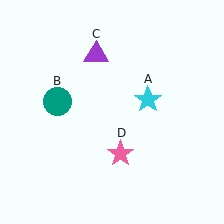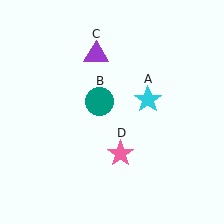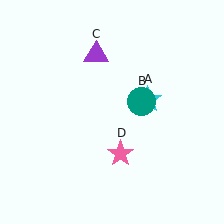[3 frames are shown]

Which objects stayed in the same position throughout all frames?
Cyan star (object A) and purple triangle (object C) and pink star (object D) remained stationary.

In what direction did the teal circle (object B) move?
The teal circle (object B) moved right.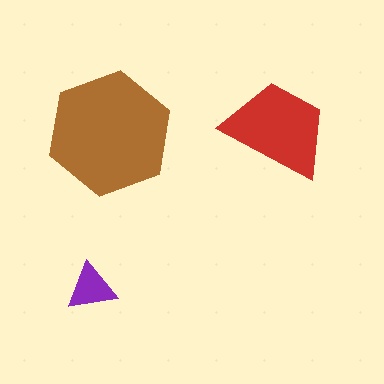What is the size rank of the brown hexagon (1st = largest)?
1st.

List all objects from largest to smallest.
The brown hexagon, the red trapezoid, the purple triangle.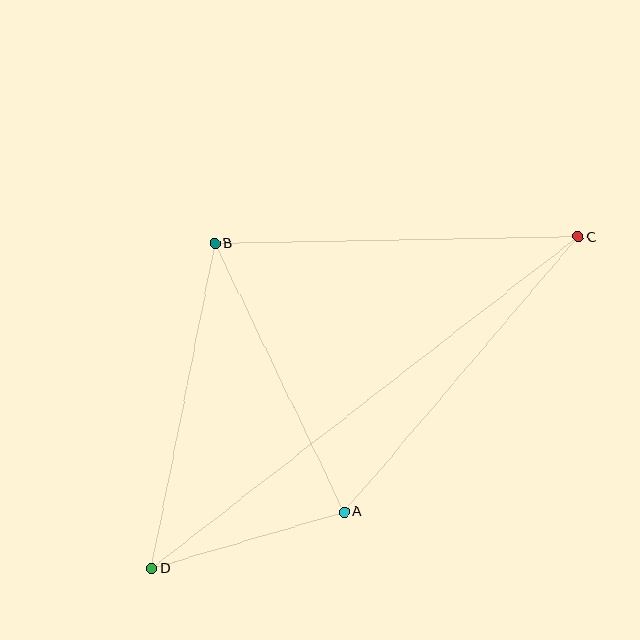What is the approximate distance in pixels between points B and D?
The distance between B and D is approximately 332 pixels.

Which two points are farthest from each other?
Points C and D are farthest from each other.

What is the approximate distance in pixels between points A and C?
The distance between A and C is approximately 361 pixels.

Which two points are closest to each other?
Points A and D are closest to each other.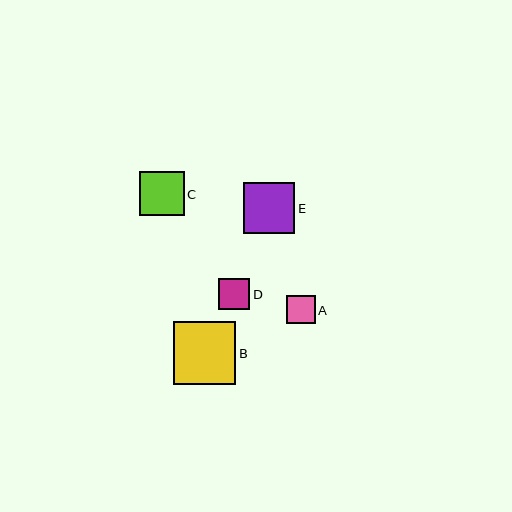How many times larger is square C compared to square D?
Square C is approximately 1.4 times the size of square D.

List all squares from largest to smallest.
From largest to smallest: B, E, C, D, A.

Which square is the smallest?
Square A is the smallest with a size of approximately 28 pixels.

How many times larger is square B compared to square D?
Square B is approximately 2.0 times the size of square D.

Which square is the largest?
Square B is the largest with a size of approximately 62 pixels.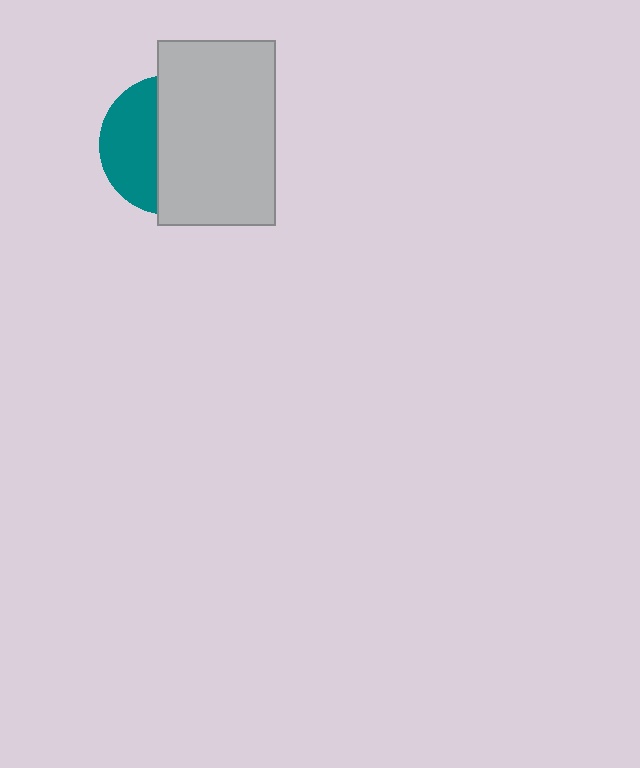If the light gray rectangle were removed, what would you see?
You would see the complete teal circle.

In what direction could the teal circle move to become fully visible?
The teal circle could move left. That would shift it out from behind the light gray rectangle entirely.